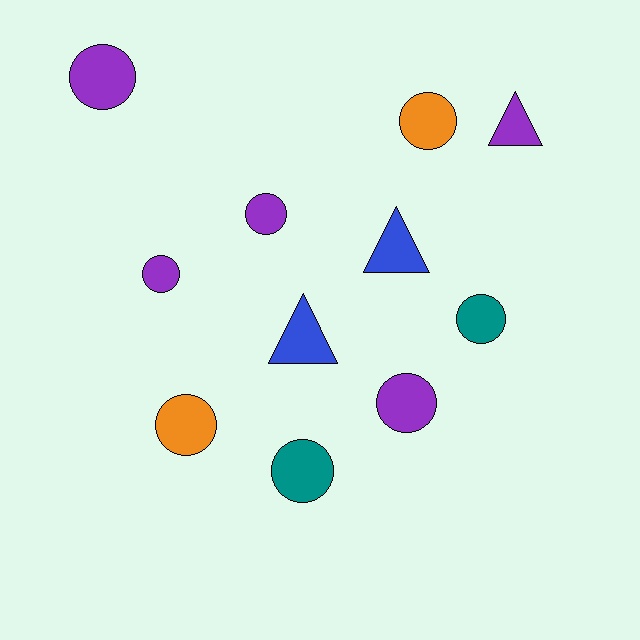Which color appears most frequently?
Purple, with 5 objects.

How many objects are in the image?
There are 11 objects.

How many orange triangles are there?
There are no orange triangles.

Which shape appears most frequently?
Circle, with 8 objects.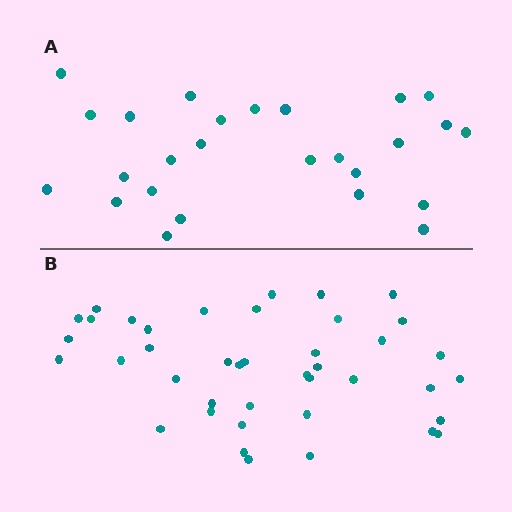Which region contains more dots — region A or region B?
Region B (the bottom region) has more dots.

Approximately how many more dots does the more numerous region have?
Region B has approximately 15 more dots than region A.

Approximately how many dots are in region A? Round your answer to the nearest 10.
About 30 dots. (The exact count is 26, which rounds to 30.)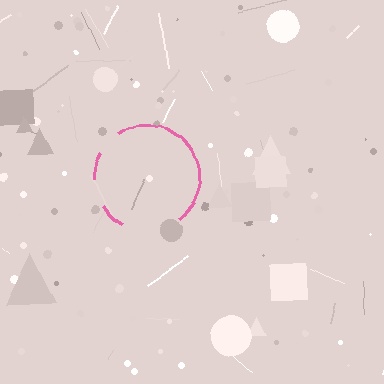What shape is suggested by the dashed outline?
The dashed outline suggests a circle.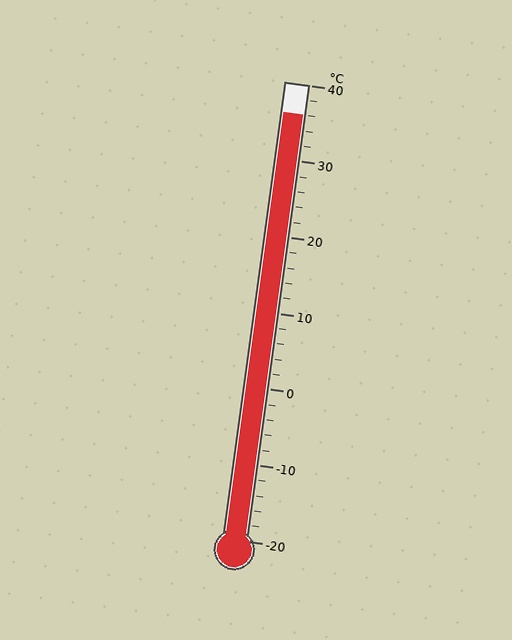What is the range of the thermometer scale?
The thermometer scale ranges from -20°C to 40°C.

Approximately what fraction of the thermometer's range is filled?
The thermometer is filled to approximately 95% of its range.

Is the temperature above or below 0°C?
The temperature is above 0°C.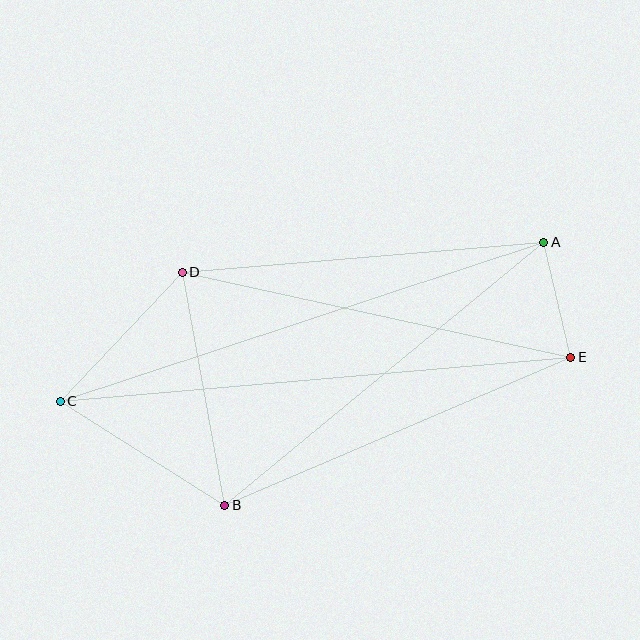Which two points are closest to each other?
Points A and E are closest to each other.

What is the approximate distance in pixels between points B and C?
The distance between B and C is approximately 195 pixels.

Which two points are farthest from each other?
Points C and E are farthest from each other.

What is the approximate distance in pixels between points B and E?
The distance between B and E is approximately 376 pixels.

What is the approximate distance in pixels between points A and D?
The distance between A and D is approximately 363 pixels.